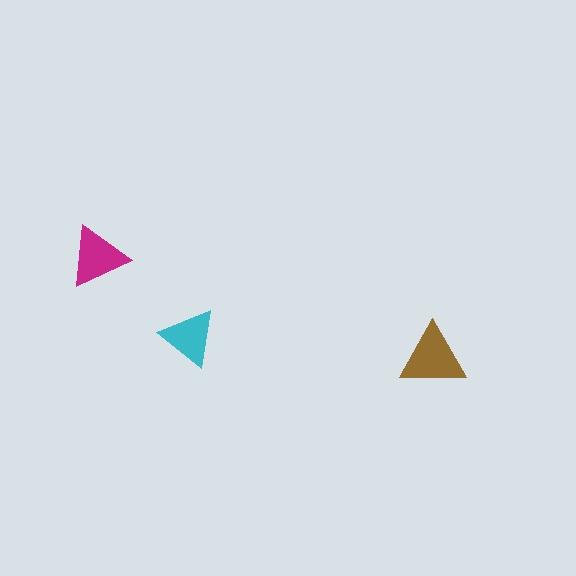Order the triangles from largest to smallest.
the brown one, the magenta one, the cyan one.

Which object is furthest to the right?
The brown triangle is rightmost.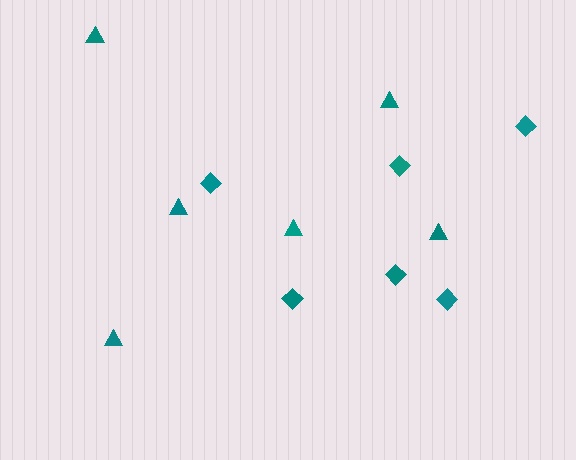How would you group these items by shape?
There are 2 groups: one group of diamonds (6) and one group of triangles (6).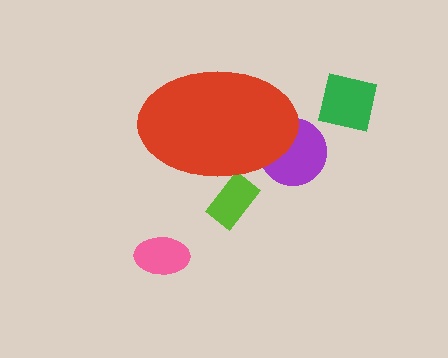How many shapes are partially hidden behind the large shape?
2 shapes are partially hidden.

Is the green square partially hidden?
No, the green square is fully visible.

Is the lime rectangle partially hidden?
Yes, the lime rectangle is partially hidden behind the red ellipse.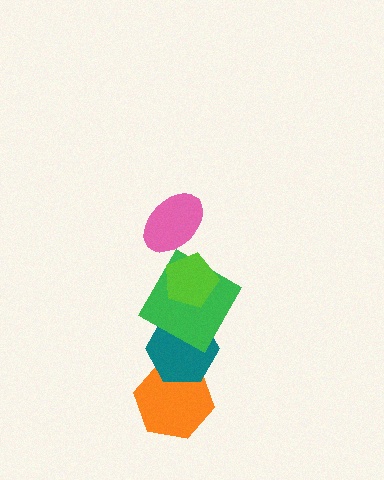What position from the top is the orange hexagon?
The orange hexagon is 5th from the top.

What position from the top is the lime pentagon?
The lime pentagon is 2nd from the top.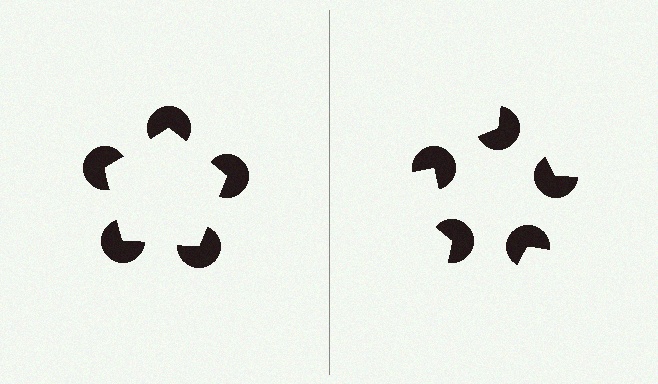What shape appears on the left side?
An illusory pentagon.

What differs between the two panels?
The pac-man discs are positioned identically on both sides; only the wedge orientations differ. On the left they align to a pentagon; on the right they are misaligned.